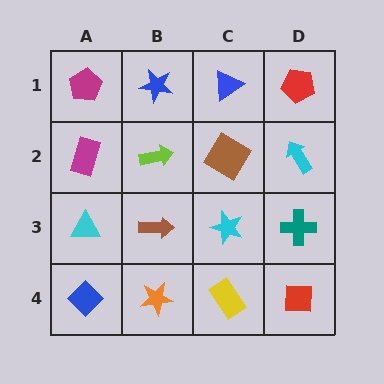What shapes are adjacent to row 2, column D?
A red pentagon (row 1, column D), a teal cross (row 3, column D), a brown diamond (row 2, column C).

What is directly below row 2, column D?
A teal cross.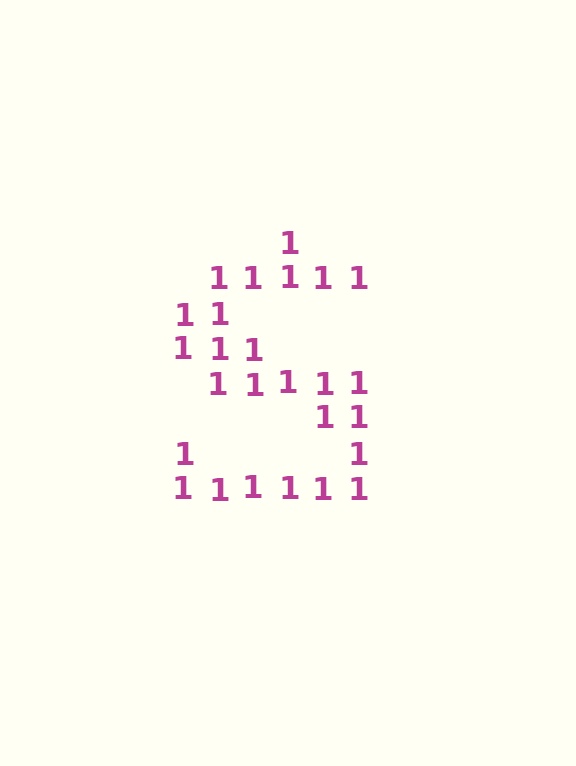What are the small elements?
The small elements are digit 1's.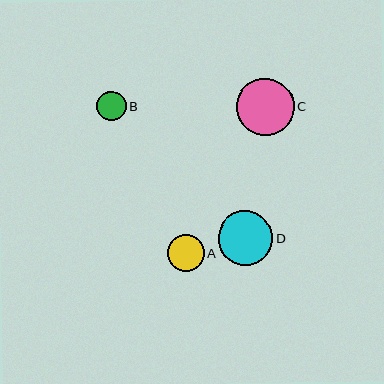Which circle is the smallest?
Circle B is the smallest with a size of approximately 30 pixels.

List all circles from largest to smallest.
From largest to smallest: C, D, A, B.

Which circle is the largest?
Circle C is the largest with a size of approximately 58 pixels.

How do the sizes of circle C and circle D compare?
Circle C and circle D are approximately the same size.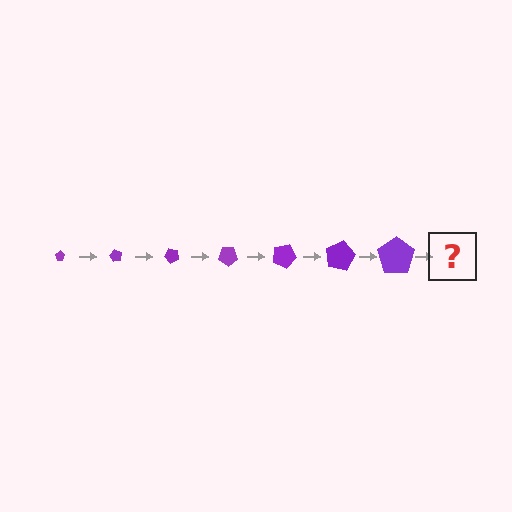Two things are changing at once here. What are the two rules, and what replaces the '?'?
The two rules are that the pentagon grows larger each step and it rotates 60 degrees each step. The '?' should be a pentagon, larger than the previous one and rotated 420 degrees from the start.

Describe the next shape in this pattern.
It should be a pentagon, larger than the previous one and rotated 420 degrees from the start.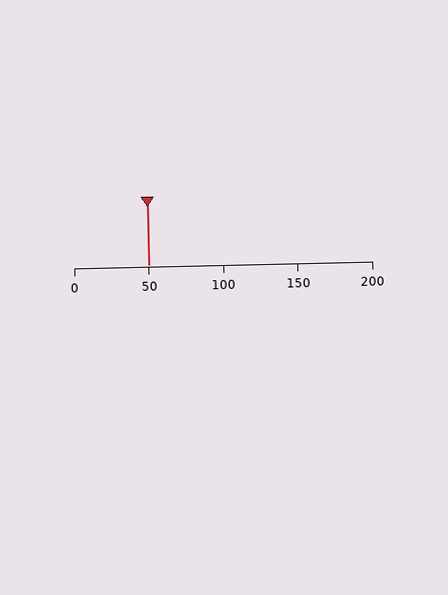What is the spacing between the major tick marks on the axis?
The major ticks are spaced 50 apart.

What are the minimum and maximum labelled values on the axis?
The axis runs from 0 to 200.